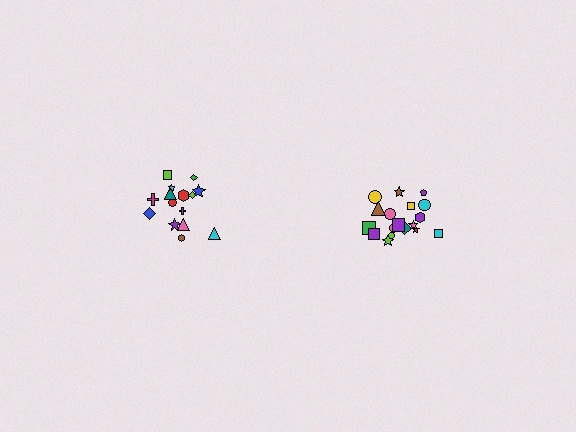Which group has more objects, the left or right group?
The right group.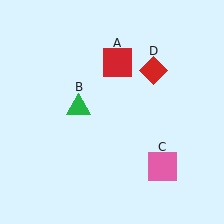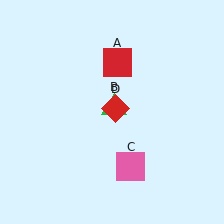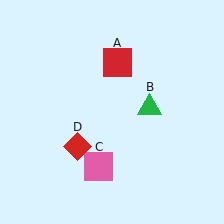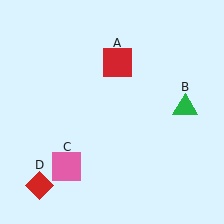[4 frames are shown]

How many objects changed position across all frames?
3 objects changed position: green triangle (object B), pink square (object C), red diamond (object D).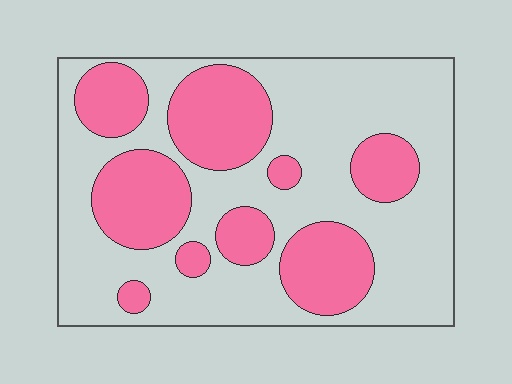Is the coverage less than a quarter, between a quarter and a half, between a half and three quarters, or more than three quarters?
Between a quarter and a half.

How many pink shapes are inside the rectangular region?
9.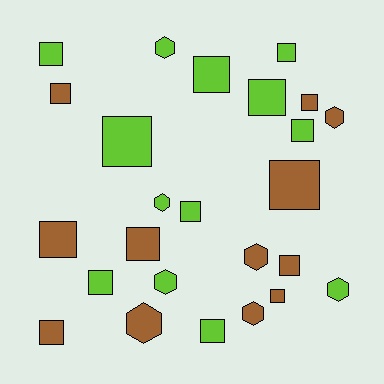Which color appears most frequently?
Lime, with 13 objects.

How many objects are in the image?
There are 25 objects.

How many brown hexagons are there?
There are 4 brown hexagons.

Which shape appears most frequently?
Square, with 17 objects.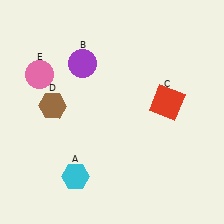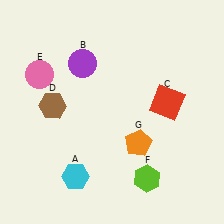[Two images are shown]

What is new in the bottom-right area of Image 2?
An orange pentagon (G) was added in the bottom-right area of Image 2.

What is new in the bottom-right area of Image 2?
A lime hexagon (F) was added in the bottom-right area of Image 2.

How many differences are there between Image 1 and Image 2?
There are 2 differences between the two images.